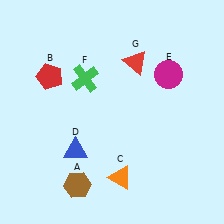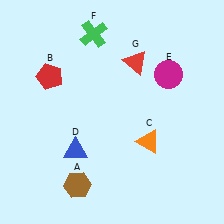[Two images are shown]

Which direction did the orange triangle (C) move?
The orange triangle (C) moved up.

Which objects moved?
The objects that moved are: the orange triangle (C), the green cross (F).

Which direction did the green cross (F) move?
The green cross (F) moved up.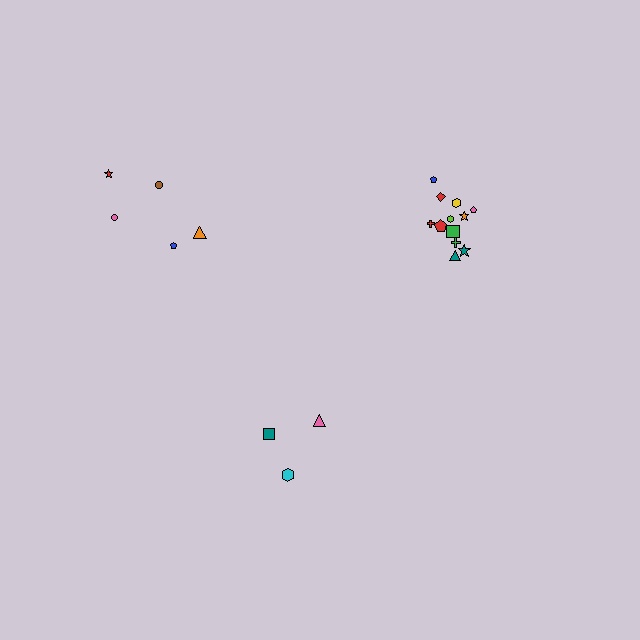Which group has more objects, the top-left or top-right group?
The top-right group.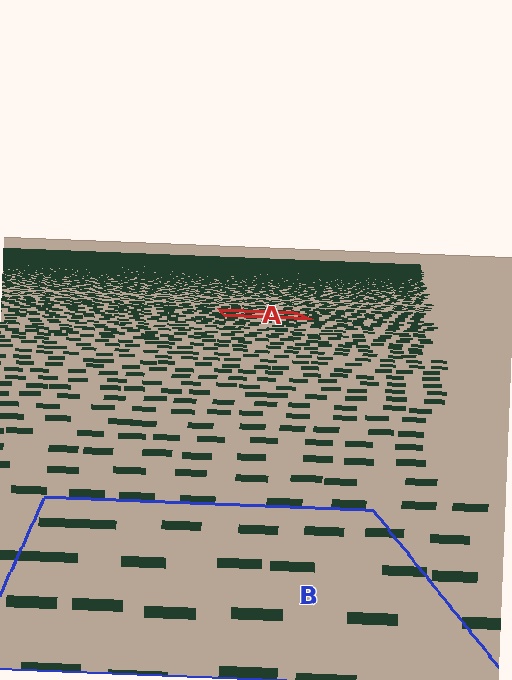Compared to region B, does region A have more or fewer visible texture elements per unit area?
Region A has more texture elements per unit area — they are packed more densely because it is farther away.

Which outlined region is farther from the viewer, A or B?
Region A is farther from the viewer — the texture elements inside it appear smaller and more densely packed.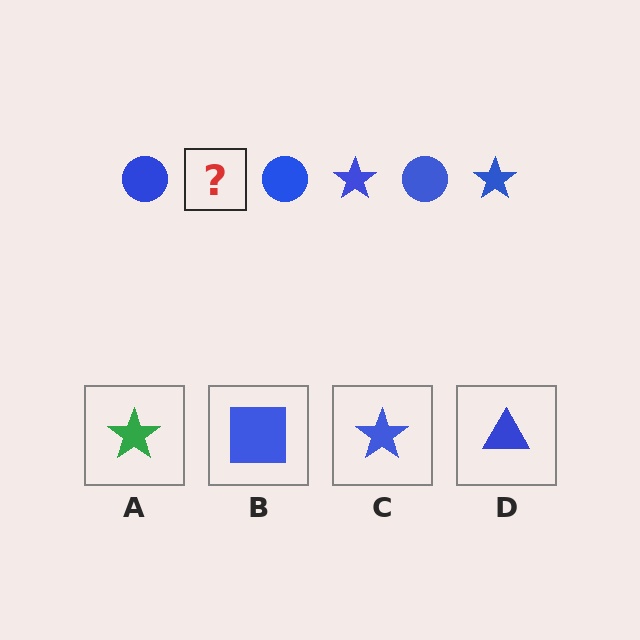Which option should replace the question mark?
Option C.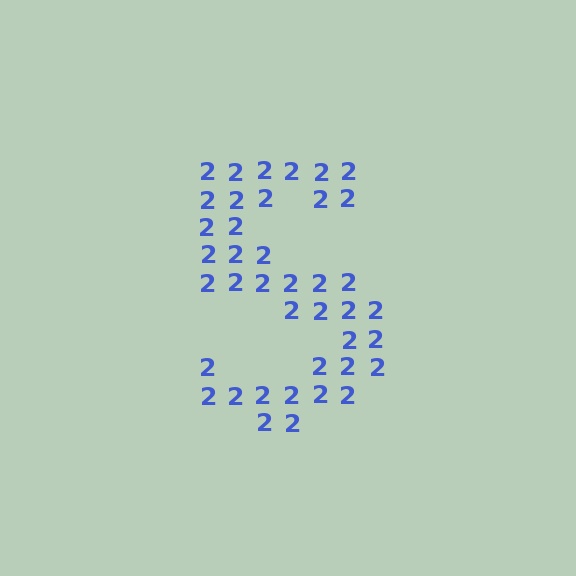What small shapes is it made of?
It is made of small digit 2's.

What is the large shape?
The large shape is the letter S.